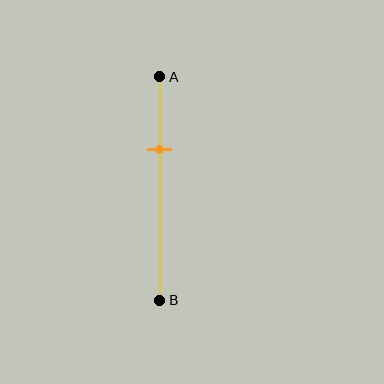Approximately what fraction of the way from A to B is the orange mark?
The orange mark is approximately 35% of the way from A to B.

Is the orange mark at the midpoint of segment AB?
No, the mark is at about 35% from A, not at the 50% midpoint.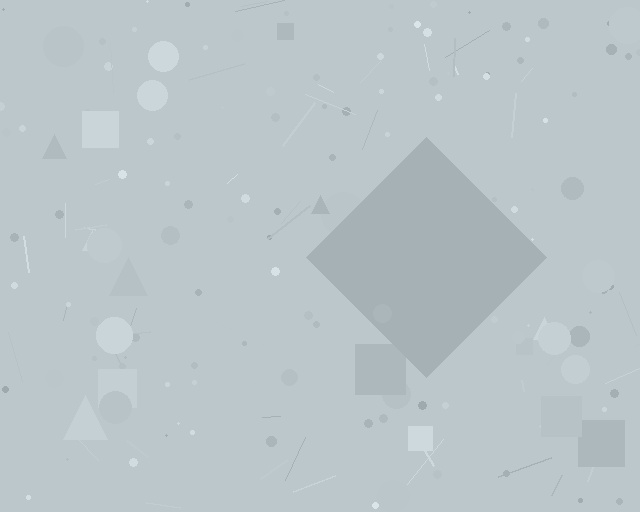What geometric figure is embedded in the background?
A diamond is embedded in the background.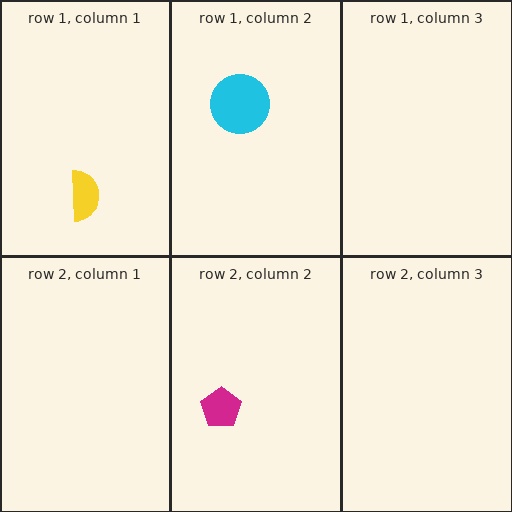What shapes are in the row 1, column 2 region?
The cyan circle.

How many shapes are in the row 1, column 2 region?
1.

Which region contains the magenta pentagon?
The row 2, column 2 region.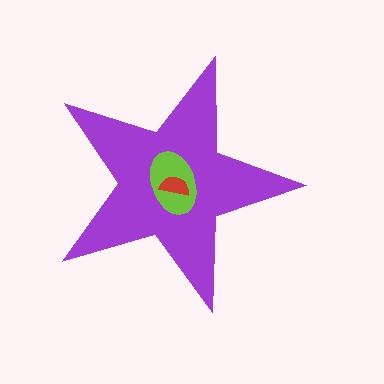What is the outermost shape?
The purple star.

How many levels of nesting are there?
3.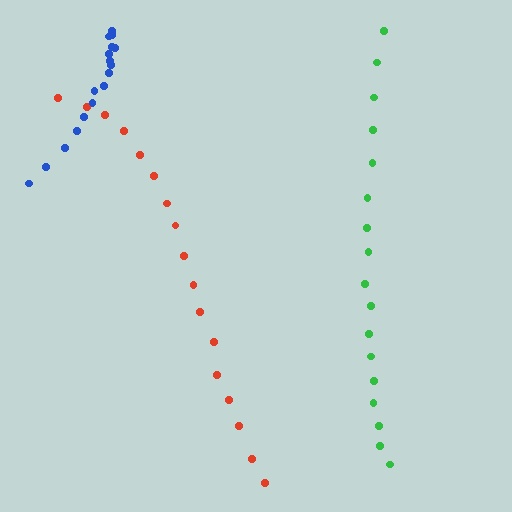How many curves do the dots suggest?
There are 3 distinct paths.